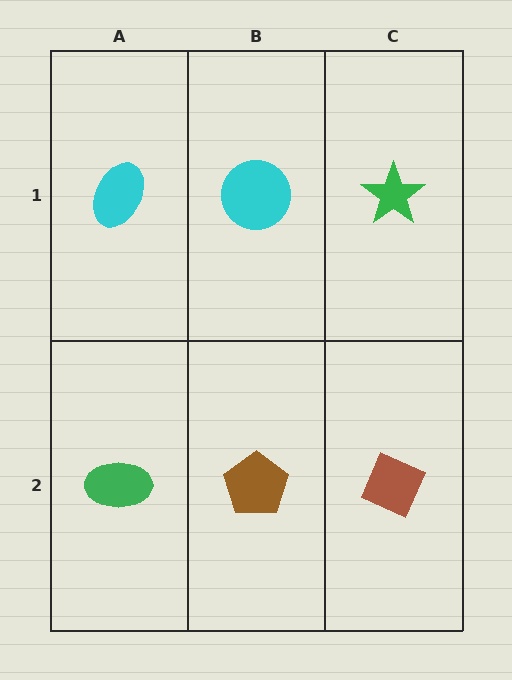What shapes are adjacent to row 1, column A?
A green ellipse (row 2, column A), a cyan circle (row 1, column B).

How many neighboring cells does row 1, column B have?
3.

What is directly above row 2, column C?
A green star.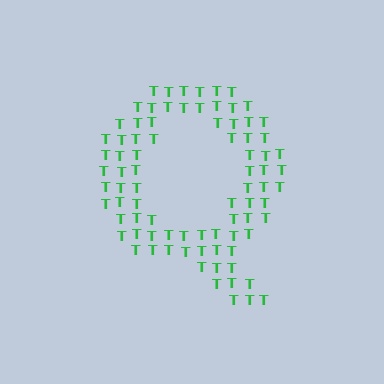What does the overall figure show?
The overall figure shows the letter Q.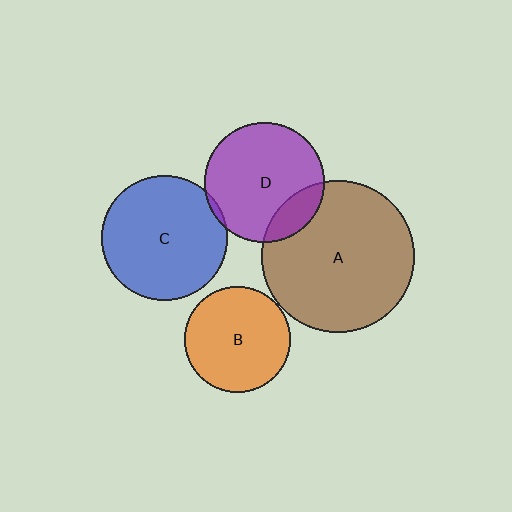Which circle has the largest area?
Circle A (brown).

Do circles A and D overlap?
Yes.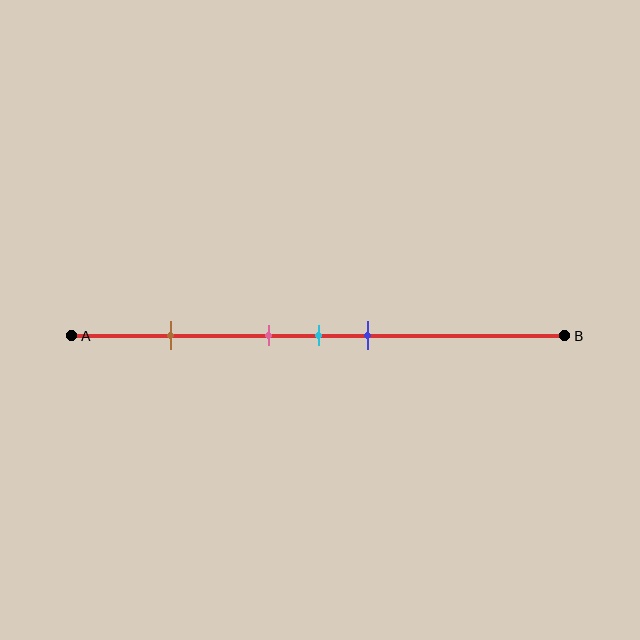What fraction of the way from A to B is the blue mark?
The blue mark is approximately 60% (0.6) of the way from A to B.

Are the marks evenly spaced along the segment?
No, the marks are not evenly spaced.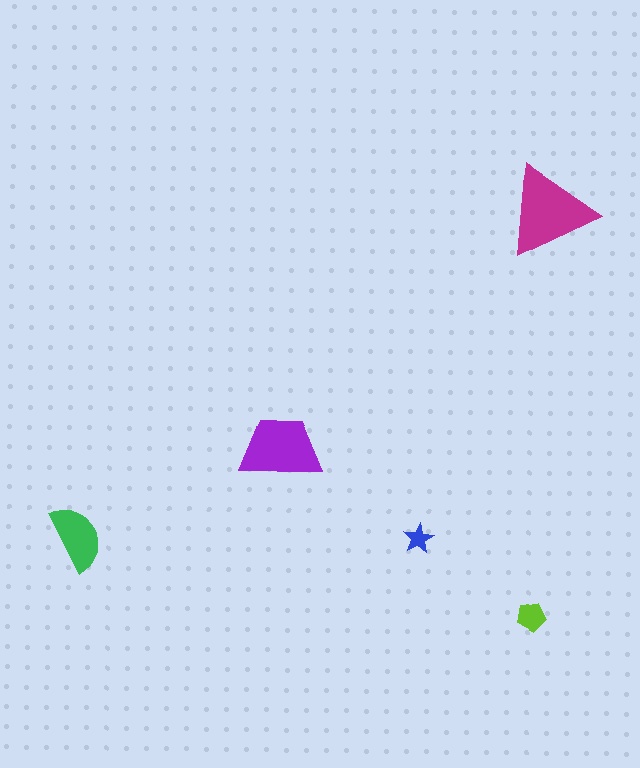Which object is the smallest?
The blue star.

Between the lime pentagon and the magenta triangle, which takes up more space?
The magenta triangle.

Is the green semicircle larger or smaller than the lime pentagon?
Larger.